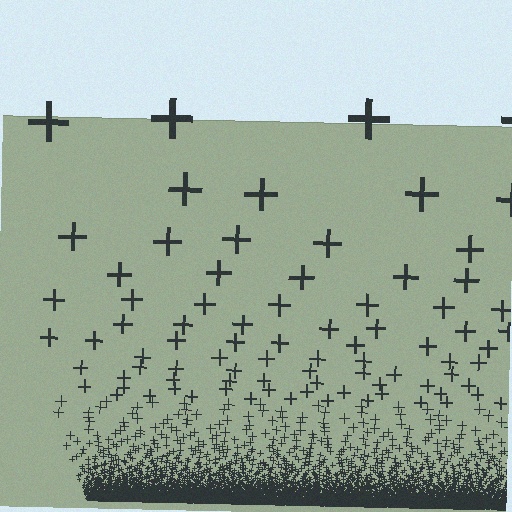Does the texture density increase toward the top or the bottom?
Density increases toward the bottom.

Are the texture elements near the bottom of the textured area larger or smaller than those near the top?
Smaller. The gradient is inverted — elements near the bottom are smaller and denser.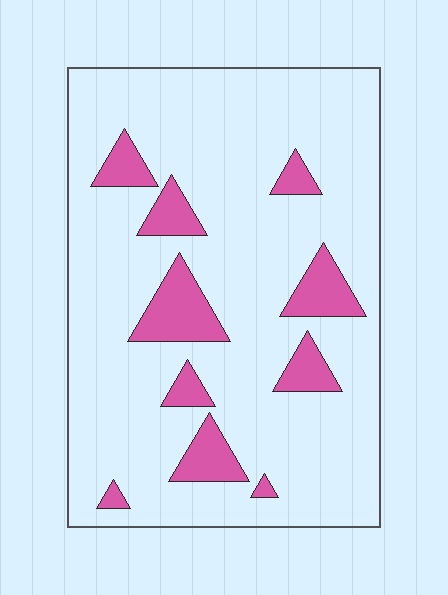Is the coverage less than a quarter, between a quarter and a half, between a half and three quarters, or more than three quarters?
Less than a quarter.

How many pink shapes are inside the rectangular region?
10.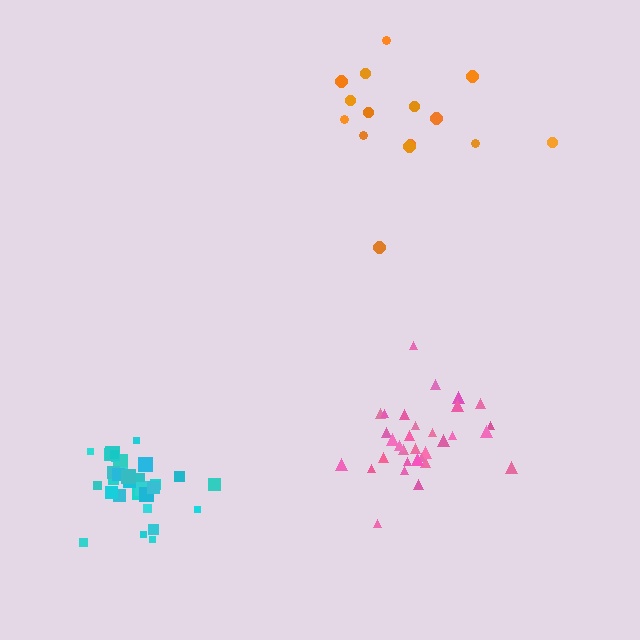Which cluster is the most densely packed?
Cyan.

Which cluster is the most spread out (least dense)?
Orange.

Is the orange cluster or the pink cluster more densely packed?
Pink.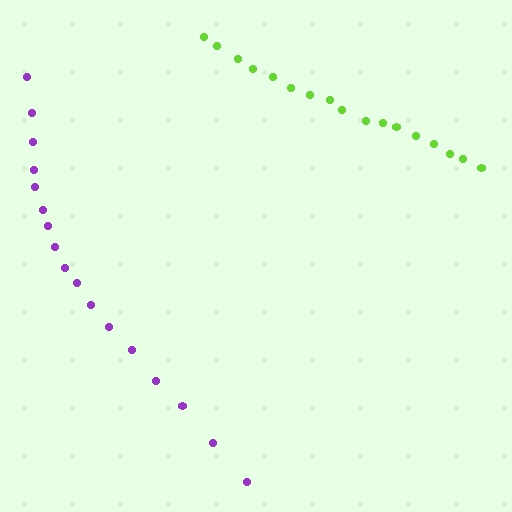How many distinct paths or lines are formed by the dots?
There are 2 distinct paths.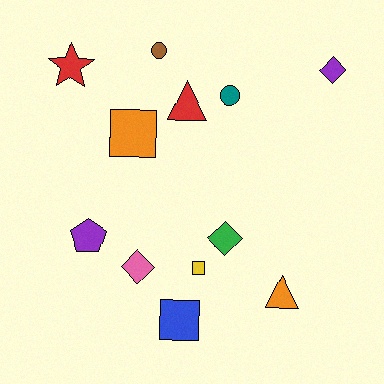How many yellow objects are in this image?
There is 1 yellow object.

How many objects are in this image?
There are 12 objects.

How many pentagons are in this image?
There is 1 pentagon.